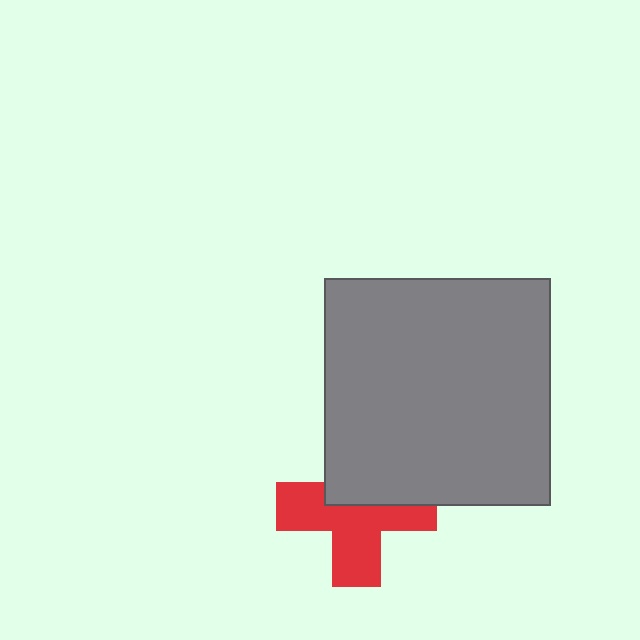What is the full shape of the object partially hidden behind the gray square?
The partially hidden object is a red cross.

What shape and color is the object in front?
The object in front is a gray square.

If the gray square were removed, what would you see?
You would see the complete red cross.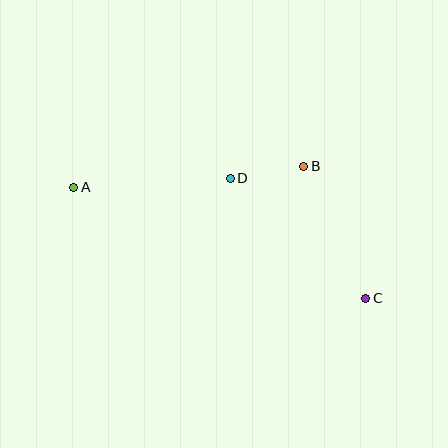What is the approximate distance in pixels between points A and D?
The distance between A and D is approximately 156 pixels.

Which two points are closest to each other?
Points B and D are closest to each other.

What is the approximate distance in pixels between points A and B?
The distance between A and B is approximately 231 pixels.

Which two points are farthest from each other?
Points A and C are farthest from each other.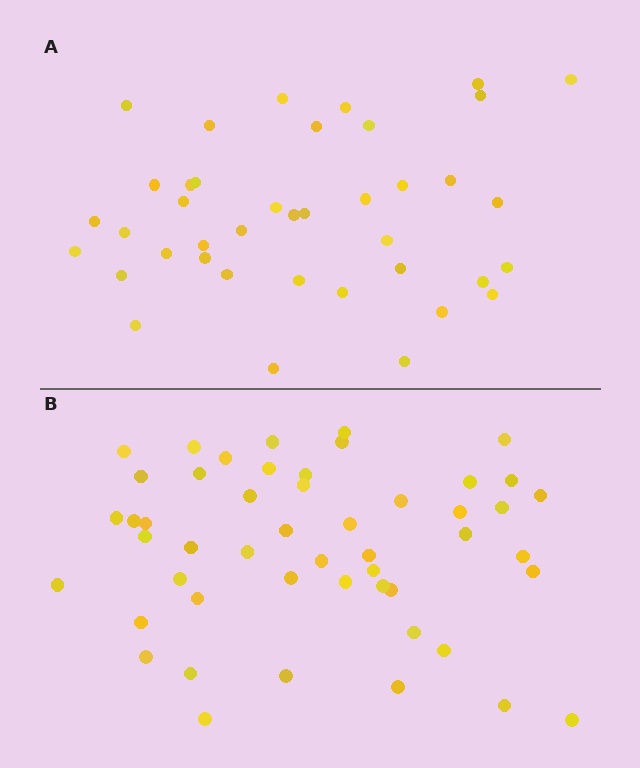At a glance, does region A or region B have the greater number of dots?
Region B (the bottom region) has more dots.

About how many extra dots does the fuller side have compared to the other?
Region B has roughly 10 or so more dots than region A.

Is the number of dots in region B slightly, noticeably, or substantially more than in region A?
Region B has noticeably more, but not dramatically so. The ratio is roughly 1.2 to 1.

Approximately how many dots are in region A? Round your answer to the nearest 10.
About 40 dots.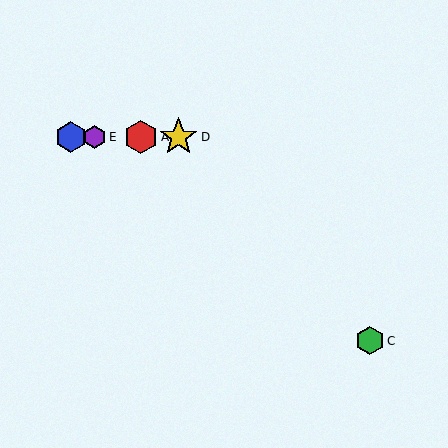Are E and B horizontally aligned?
Yes, both are at y≈137.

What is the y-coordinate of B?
Object B is at y≈137.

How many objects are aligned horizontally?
4 objects (A, B, D, E) are aligned horizontally.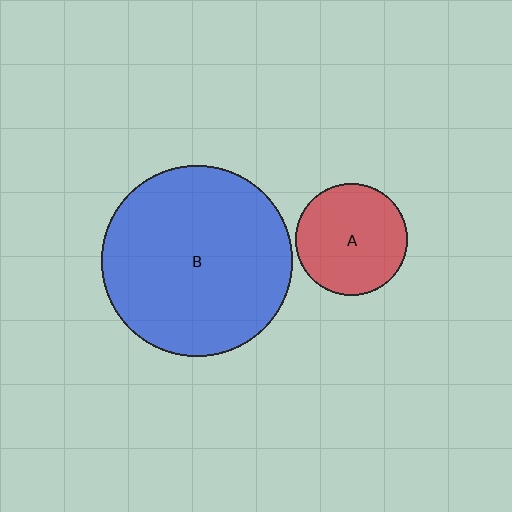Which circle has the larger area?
Circle B (blue).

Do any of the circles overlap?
No, none of the circles overlap.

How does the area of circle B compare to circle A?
Approximately 2.9 times.